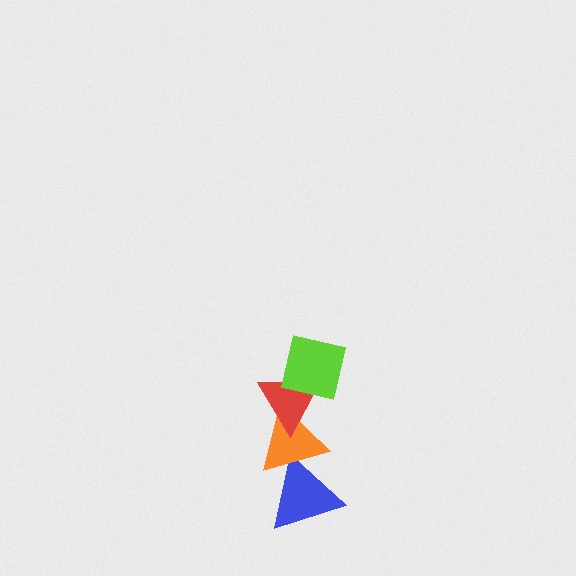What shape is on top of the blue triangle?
The orange triangle is on top of the blue triangle.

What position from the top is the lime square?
The lime square is 1st from the top.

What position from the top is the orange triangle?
The orange triangle is 3rd from the top.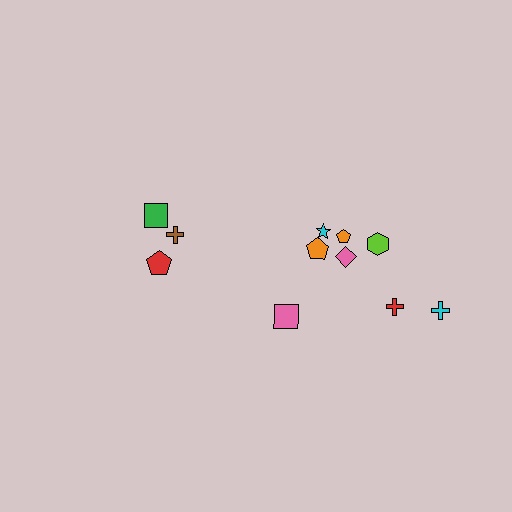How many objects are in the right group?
There are 8 objects.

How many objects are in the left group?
There are 3 objects.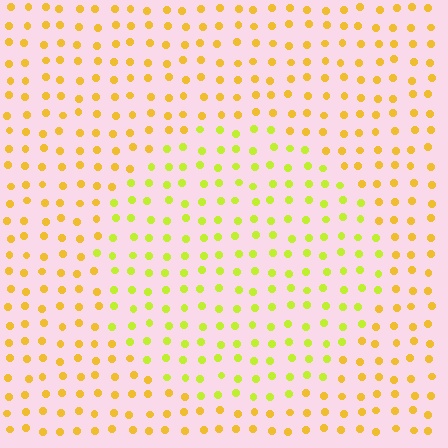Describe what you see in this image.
The image is filled with small yellow elements in a uniform arrangement. A circle-shaped region is visible where the elements are tinted to a slightly different hue, forming a subtle color boundary.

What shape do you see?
I see a circle.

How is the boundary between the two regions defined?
The boundary is defined purely by a slight shift in hue (about 31 degrees). Spacing, size, and orientation are identical on both sides.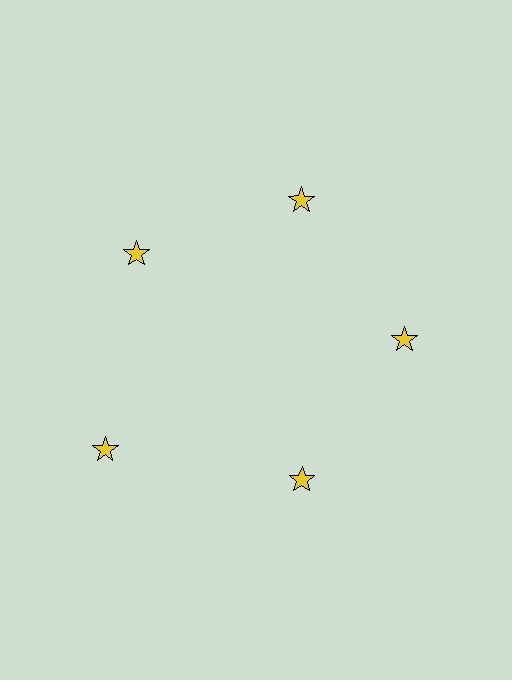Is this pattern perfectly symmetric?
No. The 5 yellow stars are arranged in a ring, but one element near the 8 o'clock position is pushed outward from the center, breaking the 5-fold rotational symmetry.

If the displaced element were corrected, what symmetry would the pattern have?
It would have 5-fold rotational symmetry — the pattern would map onto itself every 72 degrees.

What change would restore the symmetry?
The symmetry would be restored by moving it inward, back onto the ring so that all 5 stars sit at equal angles and equal distance from the center.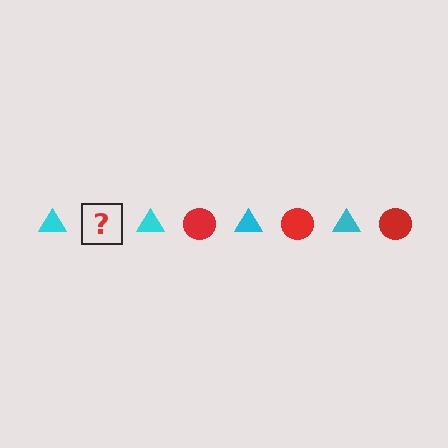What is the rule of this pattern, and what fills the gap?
The rule is that the pattern alternates between cyan triangle and red circle. The gap should be filled with a red circle.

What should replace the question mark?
The question mark should be replaced with a red circle.